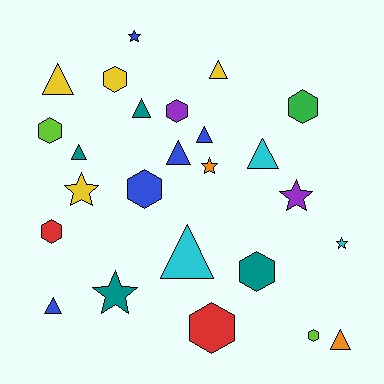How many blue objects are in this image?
There are 5 blue objects.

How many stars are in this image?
There are 6 stars.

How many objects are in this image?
There are 25 objects.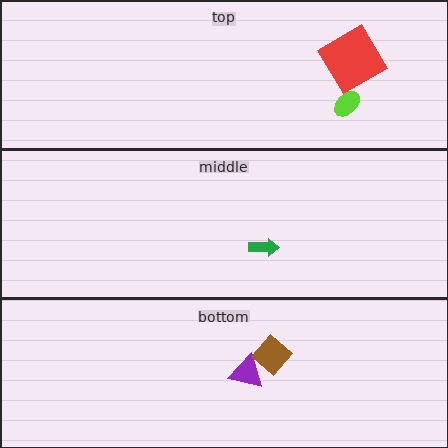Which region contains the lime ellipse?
The top region.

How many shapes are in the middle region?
1.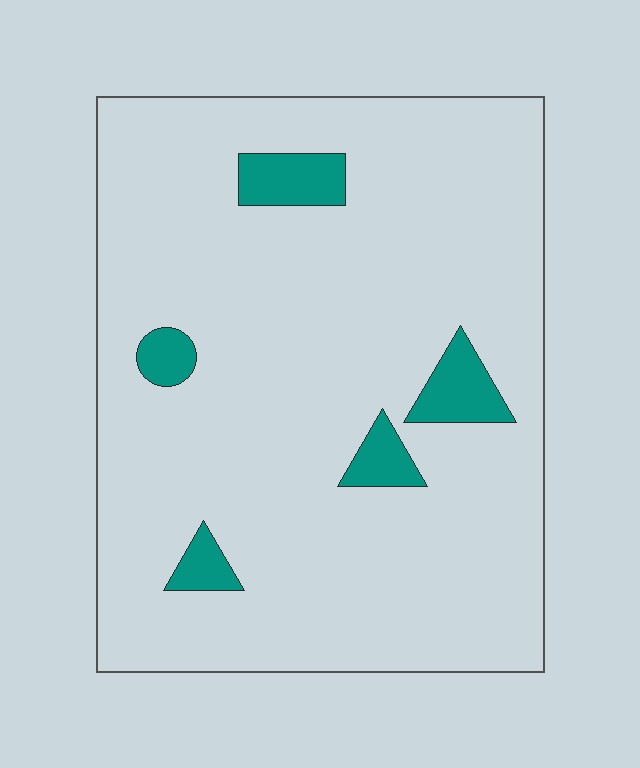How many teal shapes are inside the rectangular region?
5.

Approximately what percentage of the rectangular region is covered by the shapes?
Approximately 10%.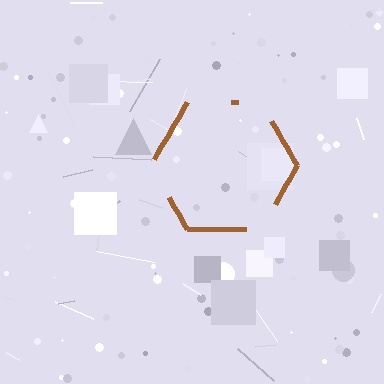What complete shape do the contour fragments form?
The contour fragments form a hexagon.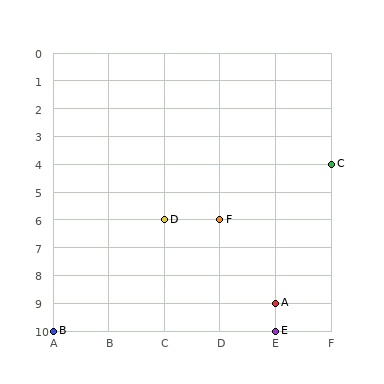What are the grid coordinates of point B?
Point B is at grid coordinates (A, 10).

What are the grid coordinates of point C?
Point C is at grid coordinates (F, 4).